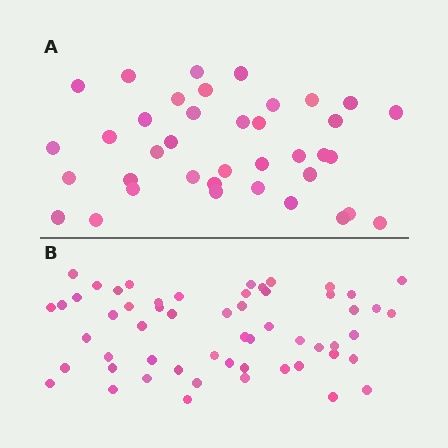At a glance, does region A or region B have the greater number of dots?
Region B (the bottom region) has more dots.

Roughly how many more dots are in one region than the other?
Region B has approximately 20 more dots than region A.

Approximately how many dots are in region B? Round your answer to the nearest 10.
About 60 dots. (The exact count is 56, which rounds to 60.)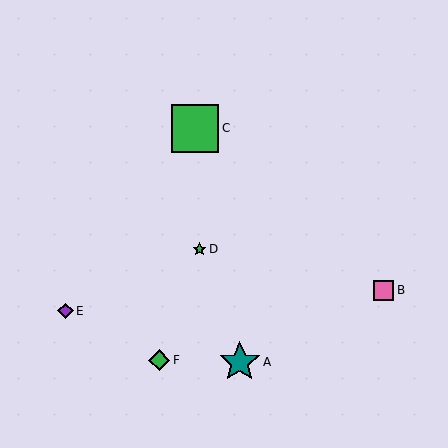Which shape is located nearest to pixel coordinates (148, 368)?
The green diamond (labeled F) at (159, 360) is nearest to that location.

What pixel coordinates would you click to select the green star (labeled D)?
Click at (199, 249) to select the green star D.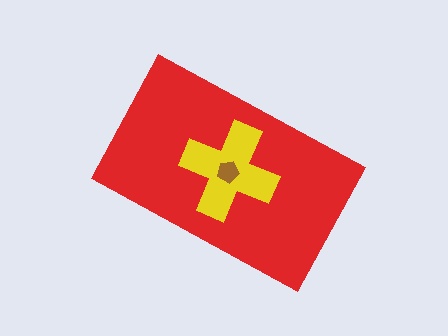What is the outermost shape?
The red rectangle.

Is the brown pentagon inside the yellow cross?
Yes.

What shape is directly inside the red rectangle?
The yellow cross.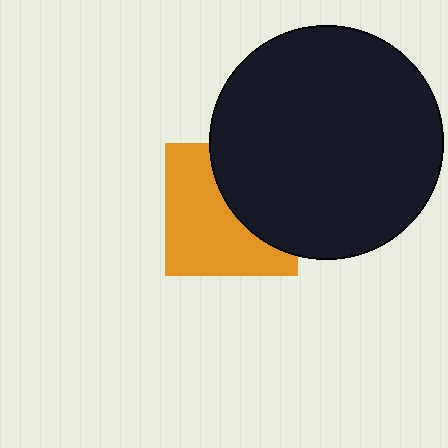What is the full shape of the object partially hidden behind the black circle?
The partially hidden object is an orange square.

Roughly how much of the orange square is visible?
About half of it is visible (roughly 58%).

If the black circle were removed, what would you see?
You would see the complete orange square.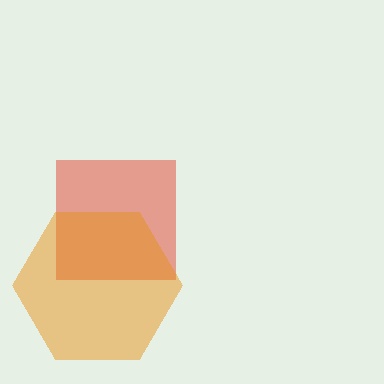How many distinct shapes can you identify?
There are 2 distinct shapes: a red square, an orange hexagon.